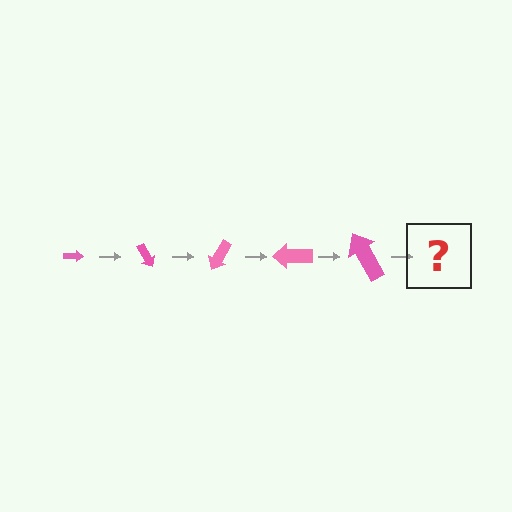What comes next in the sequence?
The next element should be an arrow, larger than the previous one and rotated 300 degrees from the start.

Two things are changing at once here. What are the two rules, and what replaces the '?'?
The two rules are that the arrow grows larger each step and it rotates 60 degrees each step. The '?' should be an arrow, larger than the previous one and rotated 300 degrees from the start.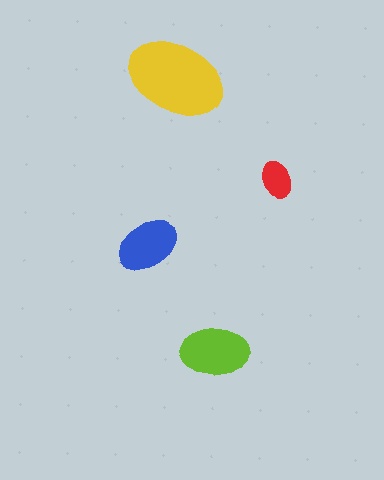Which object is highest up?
The yellow ellipse is topmost.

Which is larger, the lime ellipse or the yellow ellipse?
The yellow one.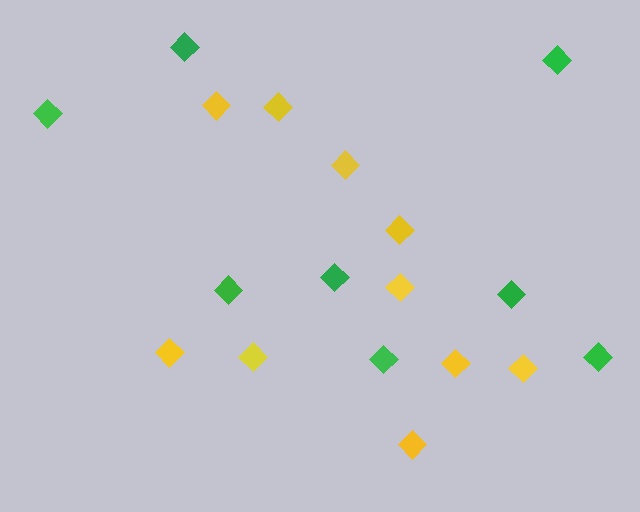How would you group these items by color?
There are 2 groups: one group of yellow diamonds (10) and one group of green diamonds (8).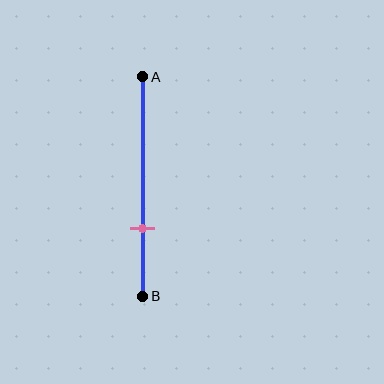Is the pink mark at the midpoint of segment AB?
No, the mark is at about 70% from A, not at the 50% midpoint.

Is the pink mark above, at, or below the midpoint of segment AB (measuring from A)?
The pink mark is below the midpoint of segment AB.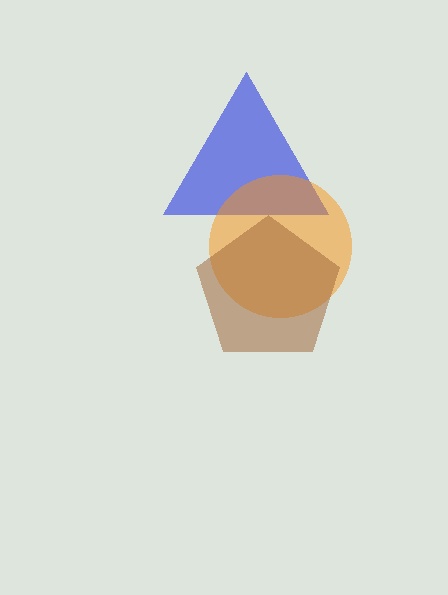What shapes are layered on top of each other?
The layered shapes are: a blue triangle, an orange circle, a brown pentagon.